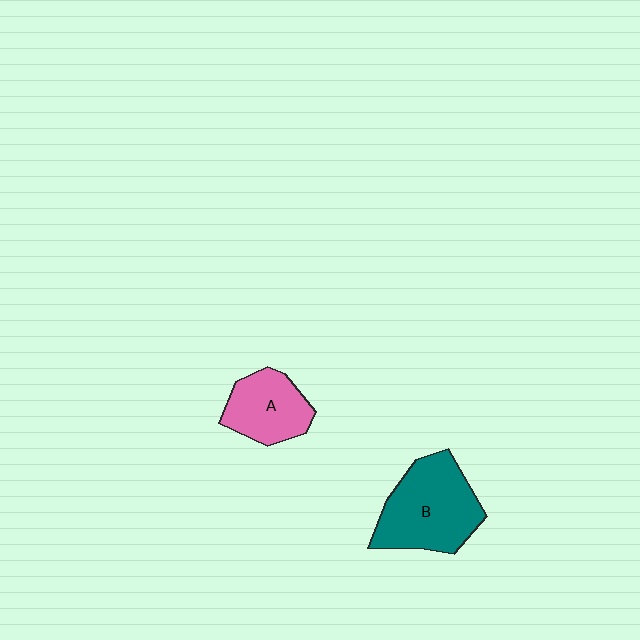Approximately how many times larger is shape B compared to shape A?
Approximately 1.6 times.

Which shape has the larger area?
Shape B (teal).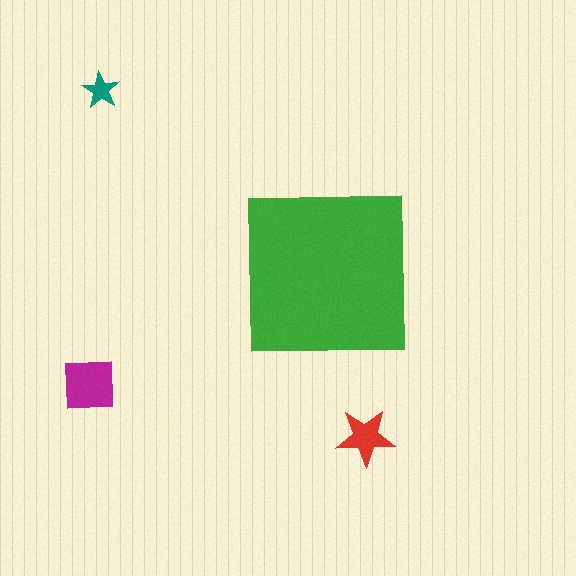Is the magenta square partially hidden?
No, the magenta square is fully visible.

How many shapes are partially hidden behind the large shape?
0 shapes are partially hidden.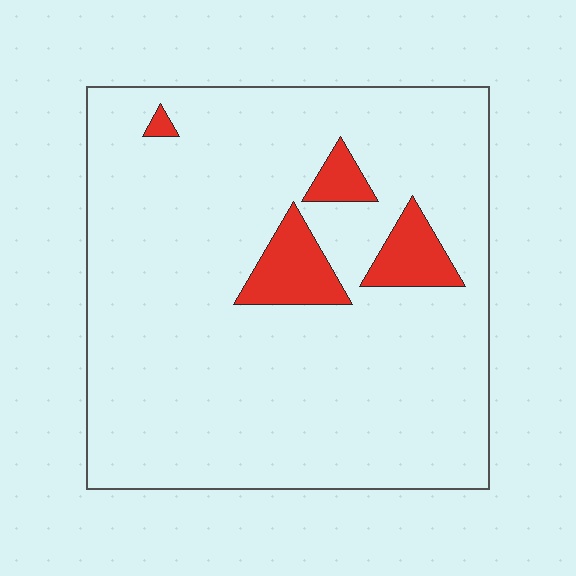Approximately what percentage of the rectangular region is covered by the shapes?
Approximately 10%.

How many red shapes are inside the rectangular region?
4.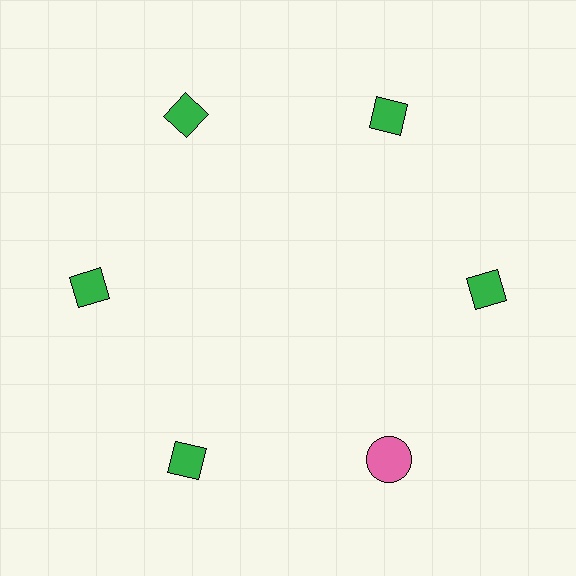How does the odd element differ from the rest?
It differs in both color (pink instead of green) and shape (circle instead of diamond).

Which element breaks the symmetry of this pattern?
The pink circle at roughly the 5 o'clock position breaks the symmetry. All other shapes are green diamonds.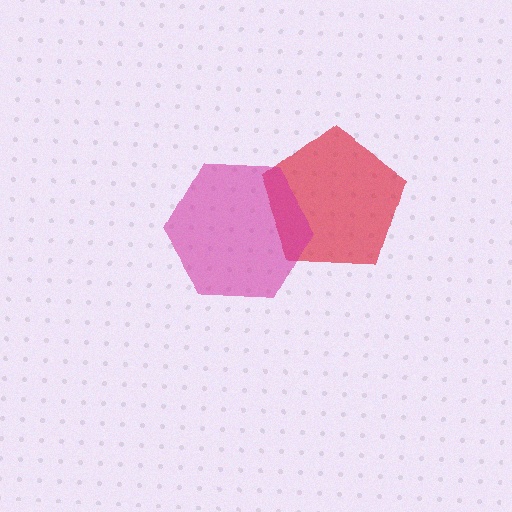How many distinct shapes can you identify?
There are 2 distinct shapes: a red pentagon, a magenta hexagon.